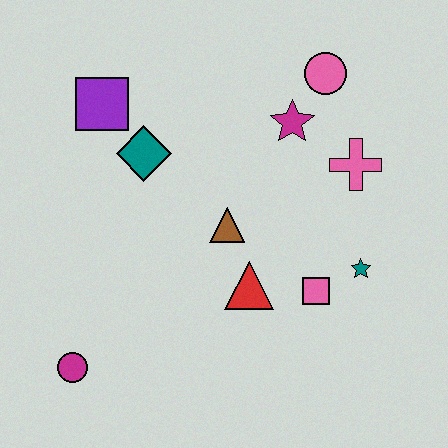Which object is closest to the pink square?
The teal star is closest to the pink square.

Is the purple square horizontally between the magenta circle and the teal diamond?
Yes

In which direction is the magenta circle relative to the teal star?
The magenta circle is to the left of the teal star.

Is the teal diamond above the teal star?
Yes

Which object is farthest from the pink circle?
The magenta circle is farthest from the pink circle.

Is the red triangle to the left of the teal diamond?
No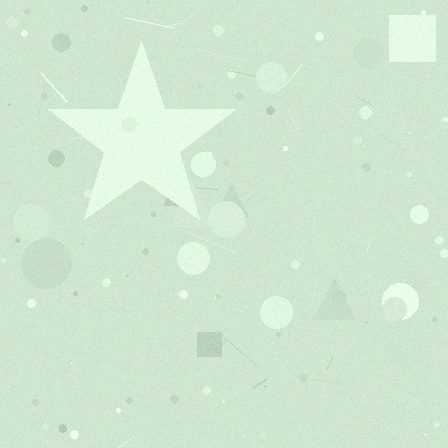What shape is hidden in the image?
A star is hidden in the image.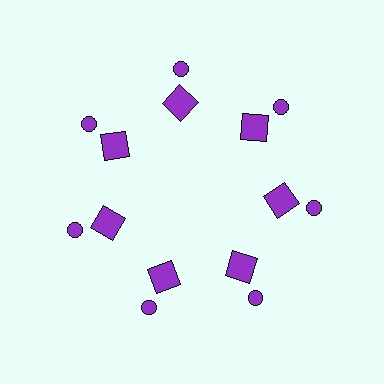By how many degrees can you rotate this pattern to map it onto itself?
The pattern maps onto itself every 51 degrees of rotation.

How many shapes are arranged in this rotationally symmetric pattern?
There are 14 shapes, arranged in 7 groups of 2.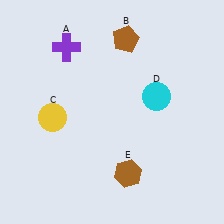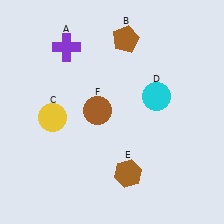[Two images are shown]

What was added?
A brown circle (F) was added in Image 2.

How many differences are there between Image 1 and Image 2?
There is 1 difference between the two images.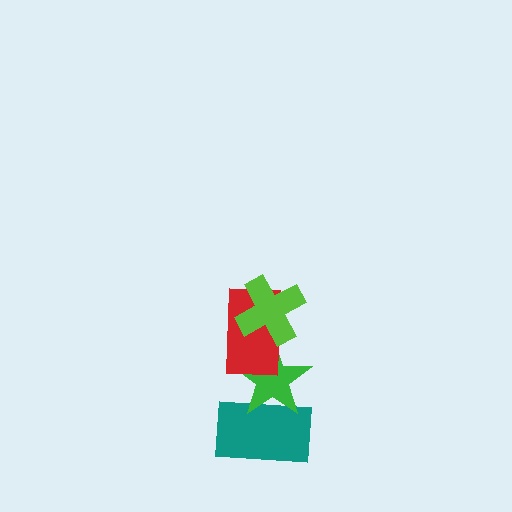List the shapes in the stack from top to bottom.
From top to bottom: the lime cross, the red rectangle, the green star, the teal rectangle.